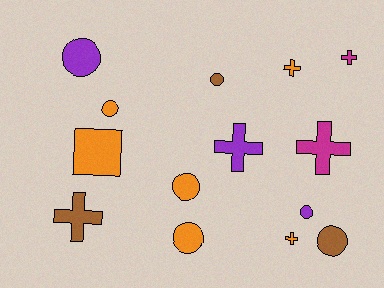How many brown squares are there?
There are no brown squares.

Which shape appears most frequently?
Circle, with 7 objects.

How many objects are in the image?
There are 14 objects.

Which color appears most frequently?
Orange, with 6 objects.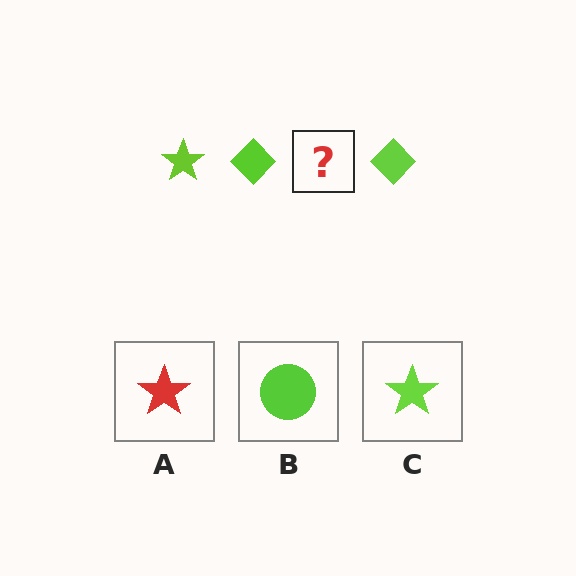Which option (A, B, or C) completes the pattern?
C.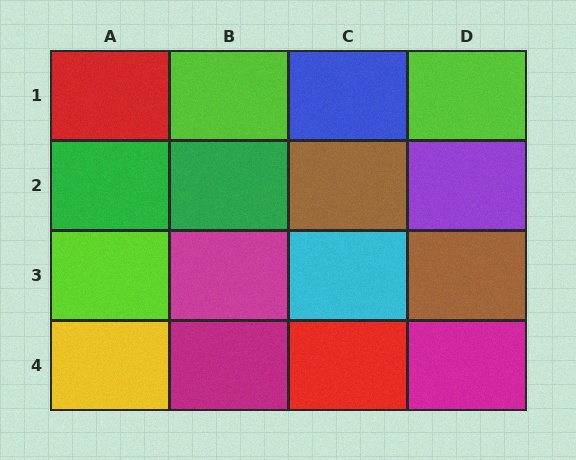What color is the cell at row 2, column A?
Green.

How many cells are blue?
1 cell is blue.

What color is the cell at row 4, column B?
Magenta.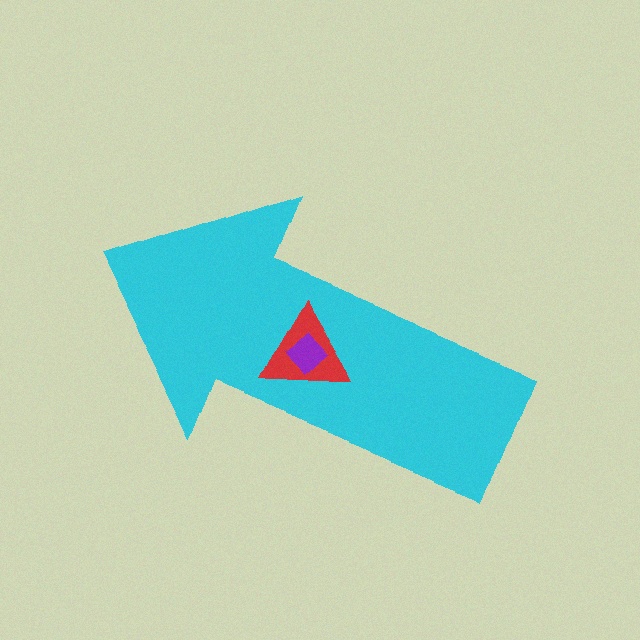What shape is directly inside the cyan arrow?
The red triangle.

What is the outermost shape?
The cyan arrow.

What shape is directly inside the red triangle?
The purple diamond.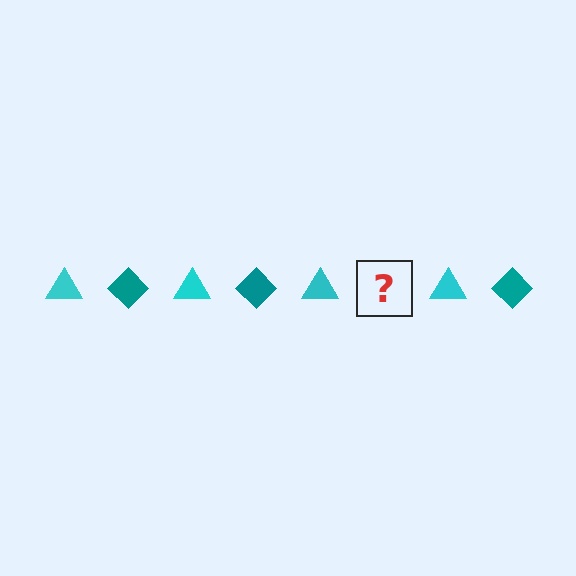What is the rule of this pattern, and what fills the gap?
The rule is that the pattern alternates between cyan triangle and teal diamond. The gap should be filled with a teal diamond.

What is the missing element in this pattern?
The missing element is a teal diamond.